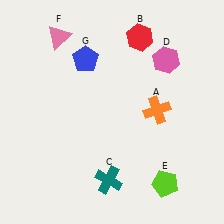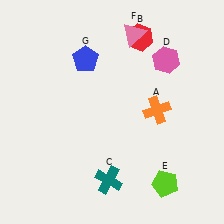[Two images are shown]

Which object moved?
The pink triangle (F) moved right.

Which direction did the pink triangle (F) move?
The pink triangle (F) moved right.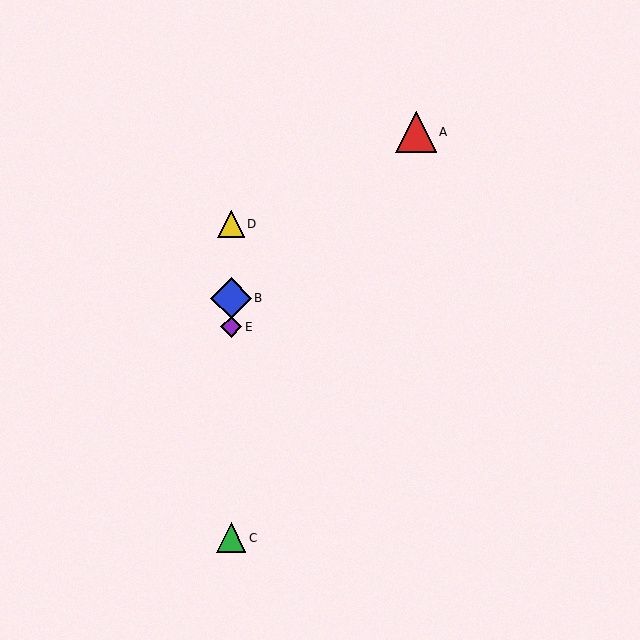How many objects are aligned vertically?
4 objects (B, C, D, E) are aligned vertically.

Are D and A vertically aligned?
No, D is at x≈231 and A is at x≈416.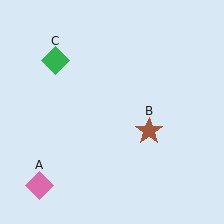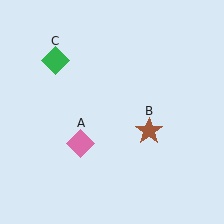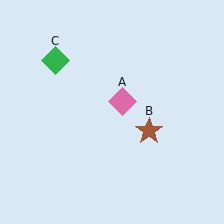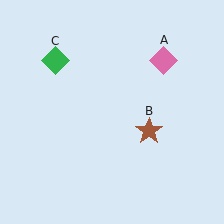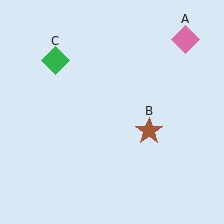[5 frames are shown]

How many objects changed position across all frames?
1 object changed position: pink diamond (object A).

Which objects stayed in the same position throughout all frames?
Brown star (object B) and green diamond (object C) remained stationary.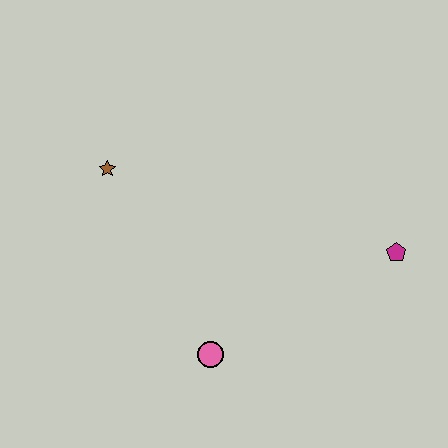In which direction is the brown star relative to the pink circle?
The brown star is above the pink circle.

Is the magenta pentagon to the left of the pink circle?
No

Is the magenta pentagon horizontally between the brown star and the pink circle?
No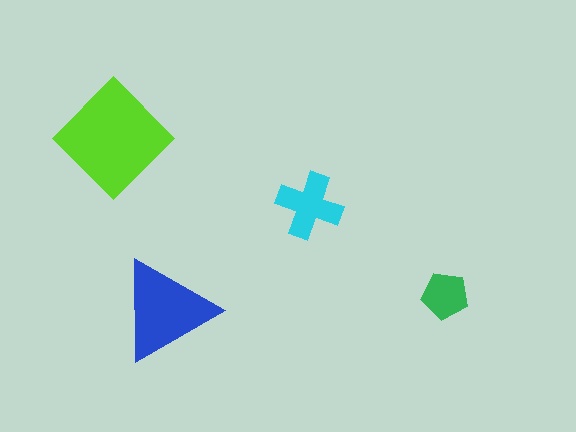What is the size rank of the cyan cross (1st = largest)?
3rd.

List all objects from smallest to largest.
The green pentagon, the cyan cross, the blue triangle, the lime diamond.